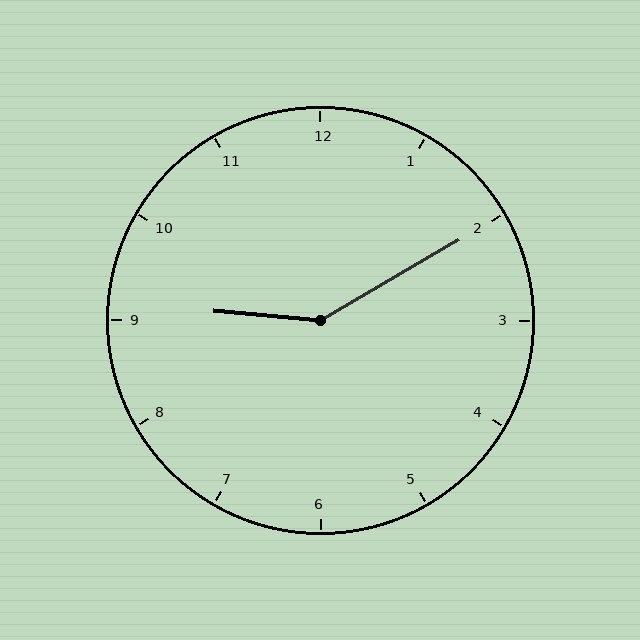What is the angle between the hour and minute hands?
Approximately 145 degrees.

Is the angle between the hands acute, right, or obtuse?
It is obtuse.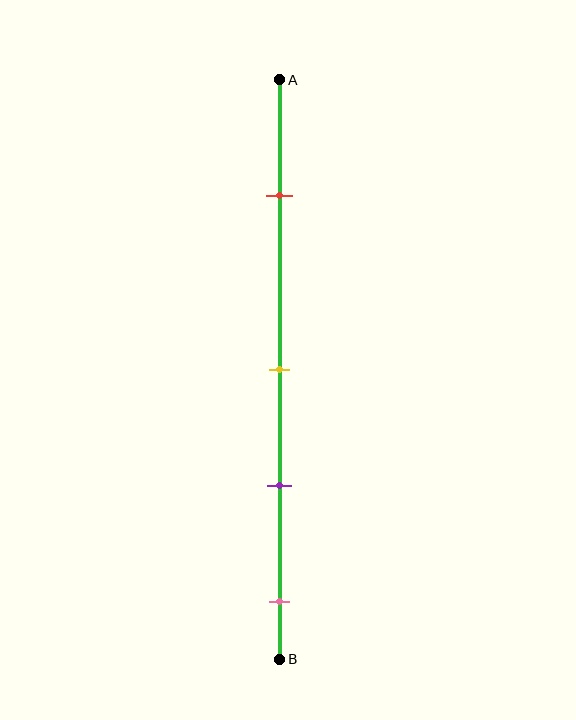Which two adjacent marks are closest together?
The yellow and purple marks are the closest adjacent pair.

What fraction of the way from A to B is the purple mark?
The purple mark is approximately 70% (0.7) of the way from A to B.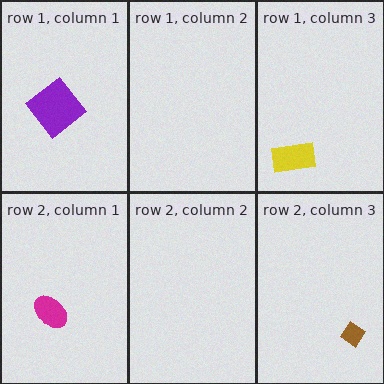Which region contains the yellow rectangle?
The row 1, column 3 region.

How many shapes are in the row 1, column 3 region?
1.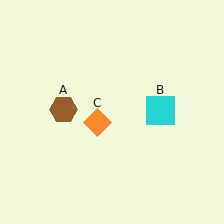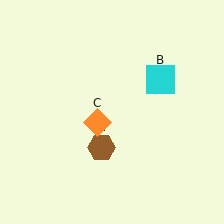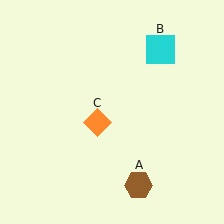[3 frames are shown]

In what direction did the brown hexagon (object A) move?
The brown hexagon (object A) moved down and to the right.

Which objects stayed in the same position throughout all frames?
Orange diamond (object C) remained stationary.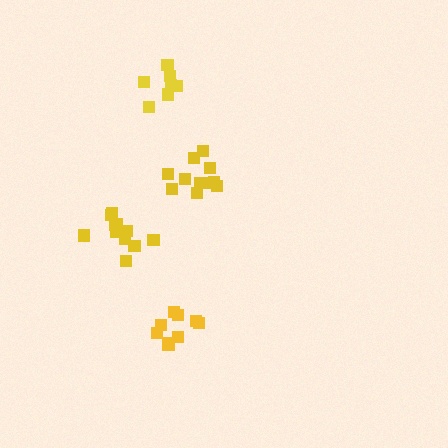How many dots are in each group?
Group 1: 7 dots, Group 2: 12 dots, Group 3: 11 dots, Group 4: 9 dots (39 total).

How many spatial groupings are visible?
There are 4 spatial groupings.